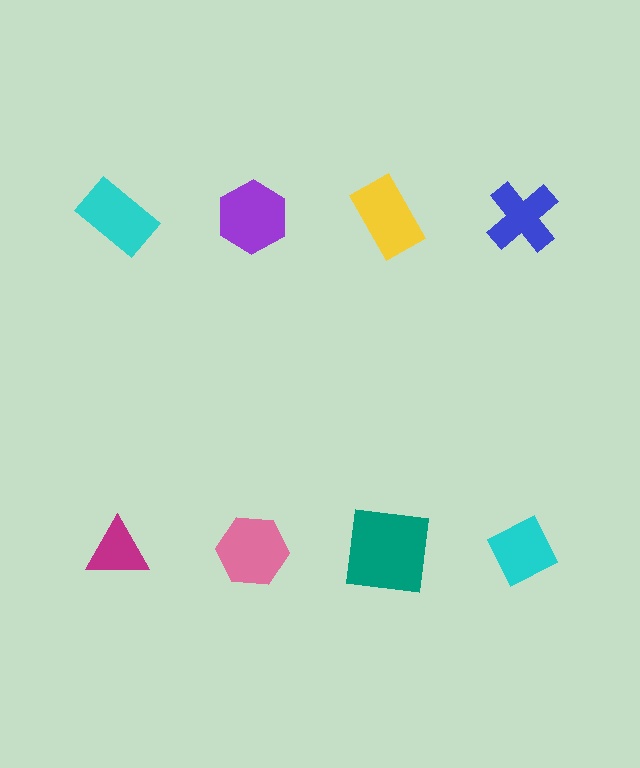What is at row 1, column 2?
A purple hexagon.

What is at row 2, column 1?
A magenta triangle.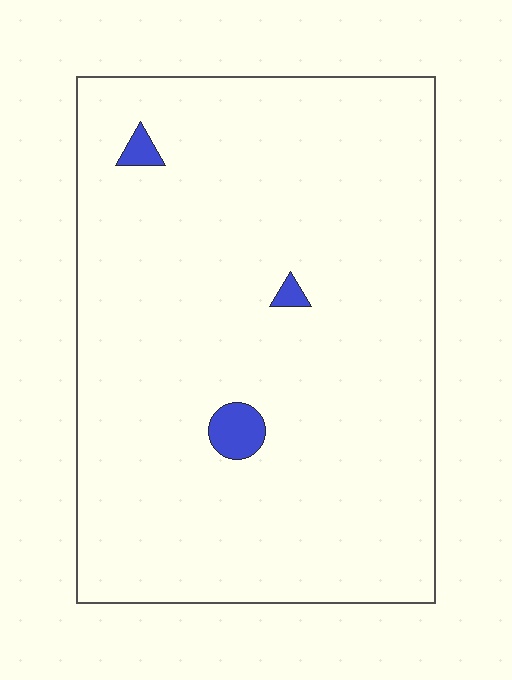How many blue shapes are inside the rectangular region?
3.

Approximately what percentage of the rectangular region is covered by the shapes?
Approximately 0%.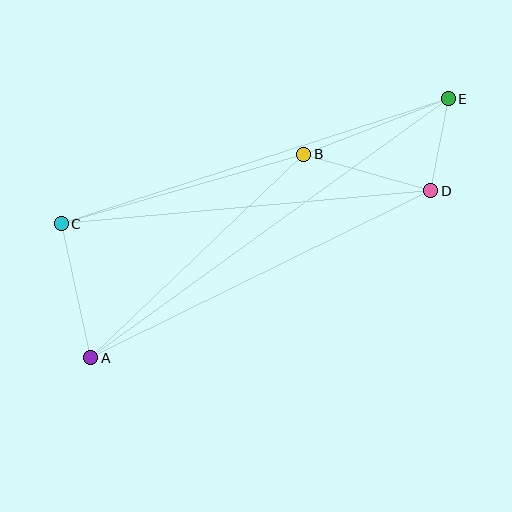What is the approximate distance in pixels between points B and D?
The distance between B and D is approximately 132 pixels.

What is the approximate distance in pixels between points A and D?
The distance between A and D is approximately 379 pixels.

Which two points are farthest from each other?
Points A and E are farthest from each other.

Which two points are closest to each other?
Points D and E are closest to each other.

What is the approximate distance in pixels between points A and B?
The distance between A and B is approximately 295 pixels.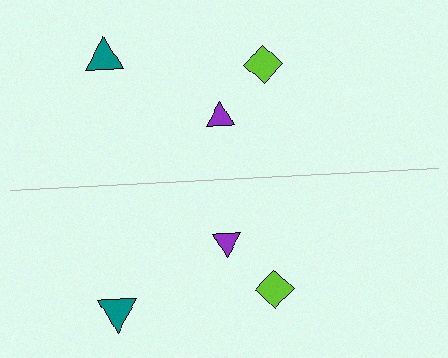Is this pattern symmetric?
Yes, this pattern has bilateral (reflection) symmetry.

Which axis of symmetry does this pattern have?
The pattern has a horizontal axis of symmetry running through the center of the image.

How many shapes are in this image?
There are 6 shapes in this image.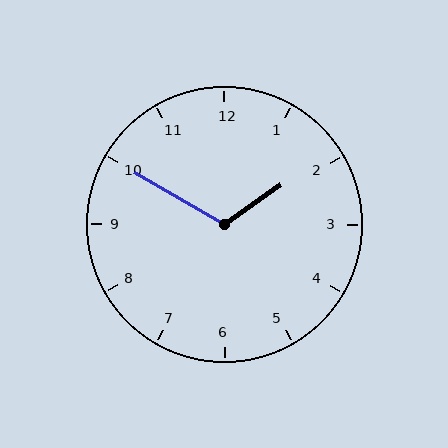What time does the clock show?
1:50.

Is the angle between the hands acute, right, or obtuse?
It is obtuse.